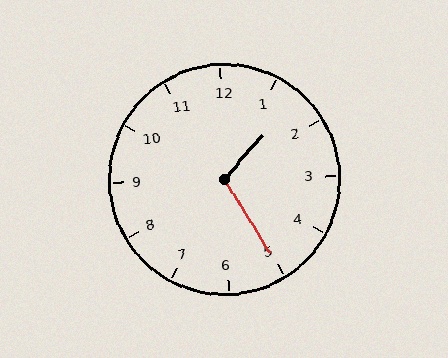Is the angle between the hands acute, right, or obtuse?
It is obtuse.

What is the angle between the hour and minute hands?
Approximately 108 degrees.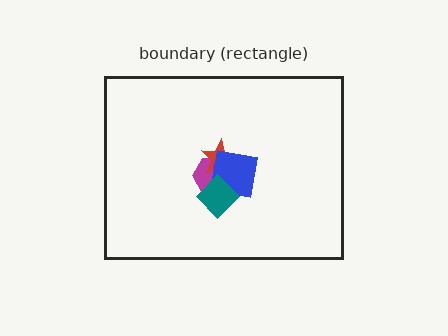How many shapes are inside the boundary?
5 inside, 0 outside.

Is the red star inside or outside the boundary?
Inside.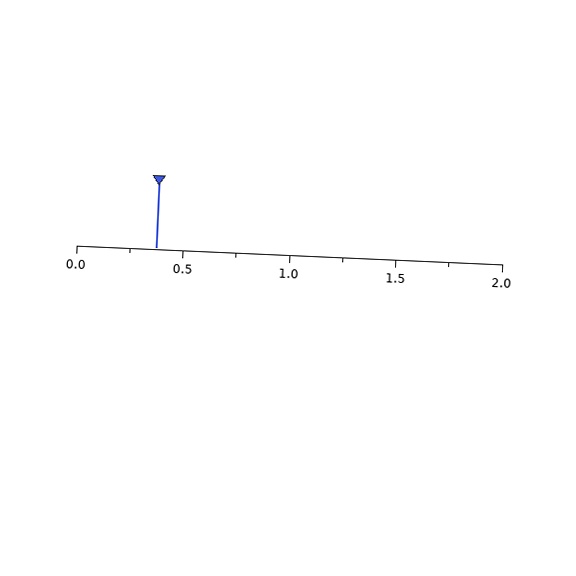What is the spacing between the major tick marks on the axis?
The major ticks are spaced 0.5 apart.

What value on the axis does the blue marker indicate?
The marker indicates approximately 0.38.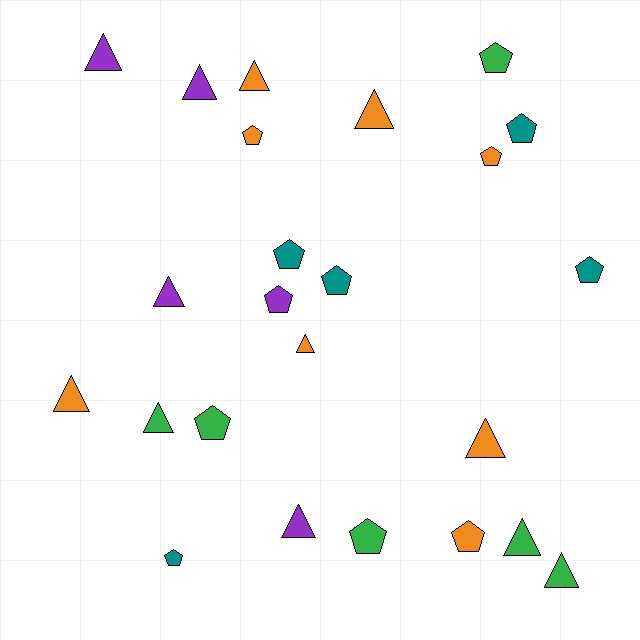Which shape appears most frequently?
Pentagon, with 12 objects.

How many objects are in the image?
There are 24 objects.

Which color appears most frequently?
Orange, with 8 objects.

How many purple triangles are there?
There are 4 purple triangles.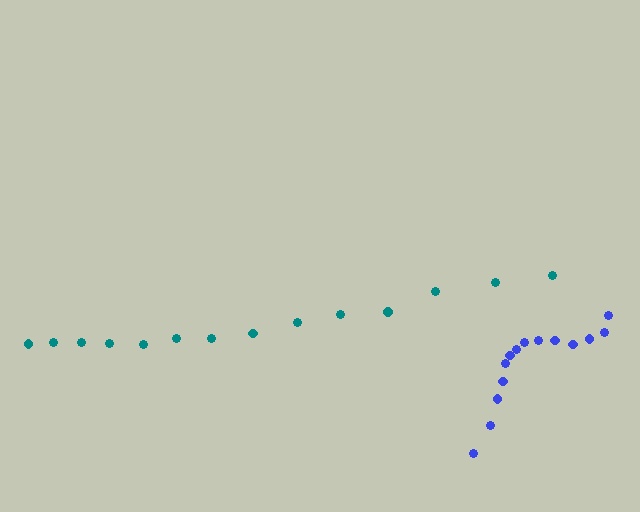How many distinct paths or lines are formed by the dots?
There are 2 distinct paths.